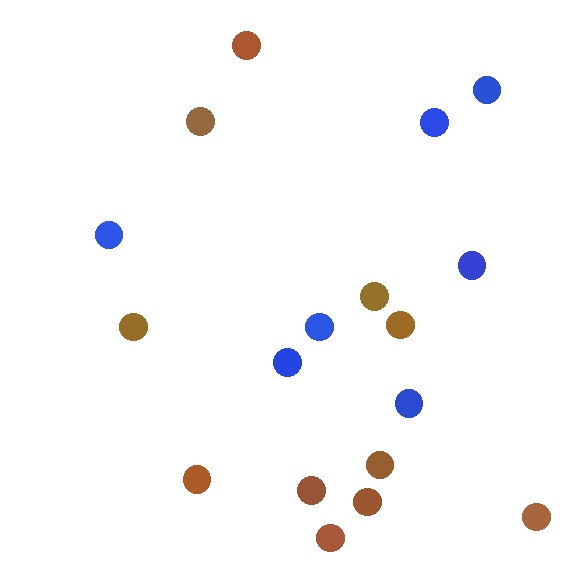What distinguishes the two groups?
There are 2 groups: one group of blue circles (7) and one group of brown circles (11).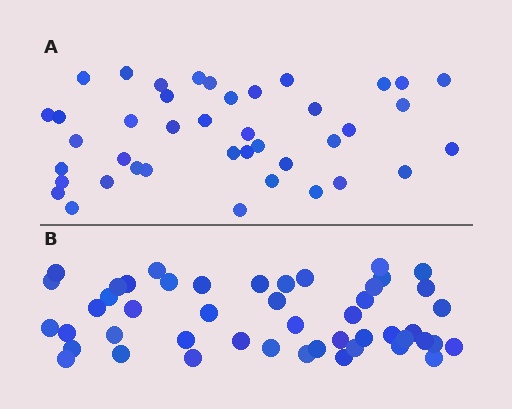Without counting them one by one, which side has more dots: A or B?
Region B (the bottom region) has more dots.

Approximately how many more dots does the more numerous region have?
Region B has roughly 8 or so more dots than region A.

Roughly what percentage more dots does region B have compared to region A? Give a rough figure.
About 15% more.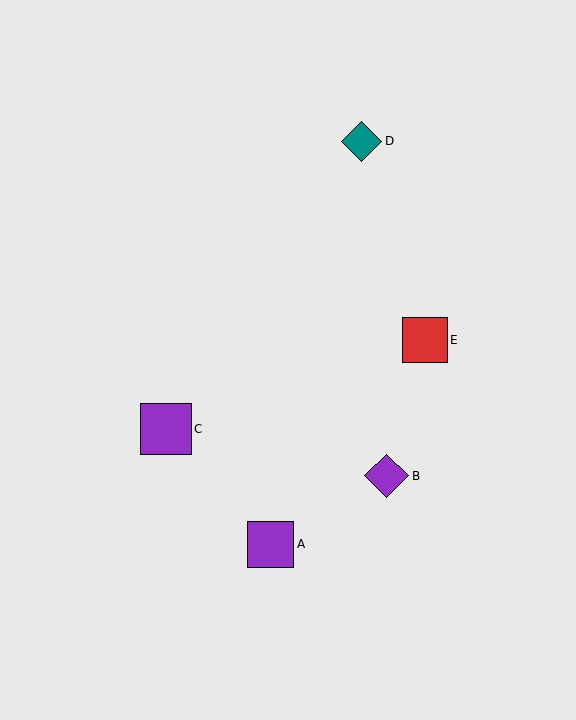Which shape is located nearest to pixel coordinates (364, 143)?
The teal diamond (labeled D) at (361, 141) is nearest to that location.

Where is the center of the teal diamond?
The center of the teal diamond is at (361, 141).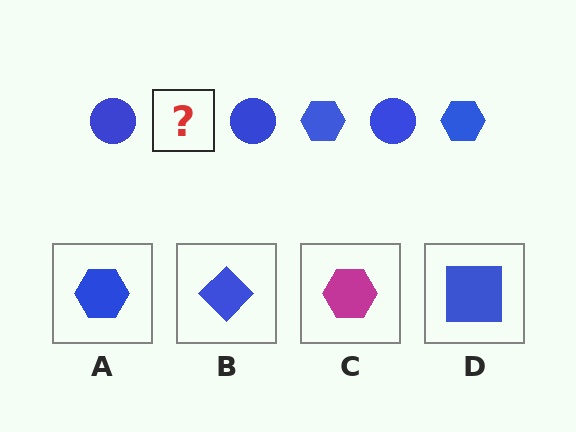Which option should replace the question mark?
Option A.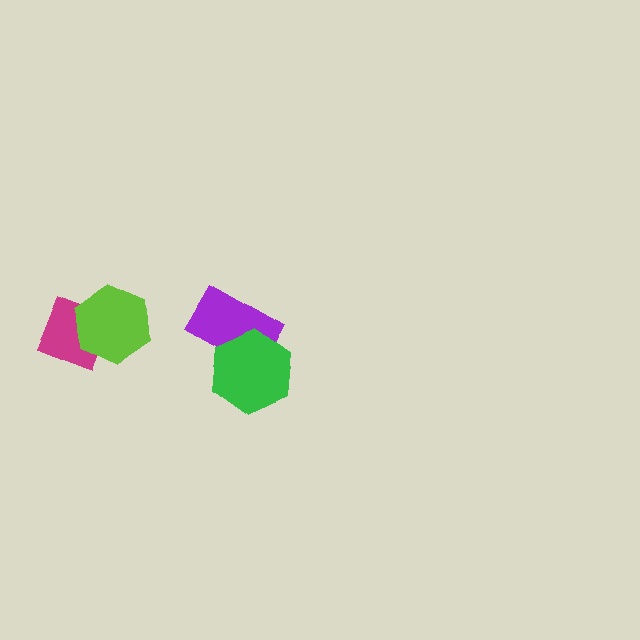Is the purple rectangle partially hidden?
Yes, it is partially covered by another shape.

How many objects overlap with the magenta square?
1 object overlaps with the magenta square.